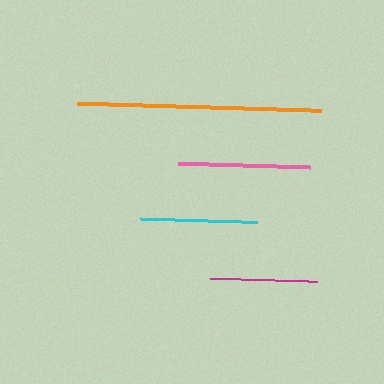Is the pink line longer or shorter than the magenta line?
The pink line is longer than the magenta line.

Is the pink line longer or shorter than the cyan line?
The pink line is longer than the cyan line.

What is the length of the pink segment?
The pink segment is approximately 132 pixels long.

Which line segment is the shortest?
The magenta line is the shortest at approximately 107 pixels.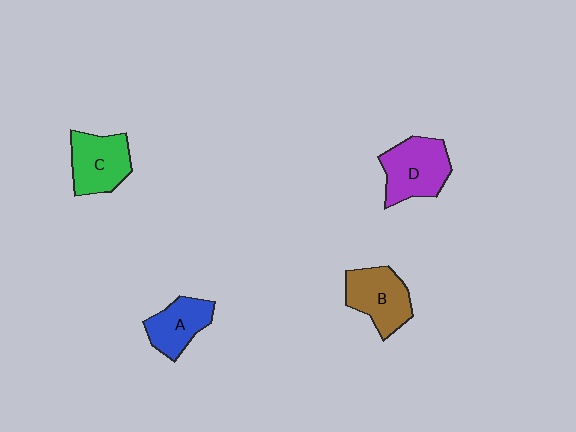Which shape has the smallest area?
Shape A (blue).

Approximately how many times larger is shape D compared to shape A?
Approximately 1.3 times.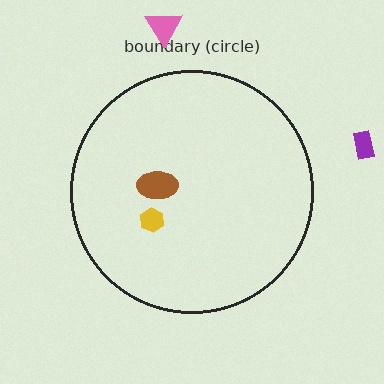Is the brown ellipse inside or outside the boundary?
Inside.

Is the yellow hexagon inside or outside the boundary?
Inside.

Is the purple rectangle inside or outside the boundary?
Outside.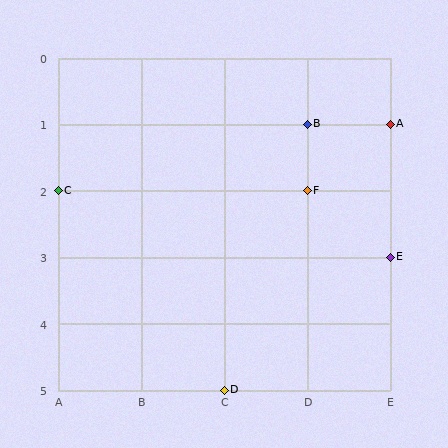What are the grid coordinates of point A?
Point A is at grid coordinates (E, 1).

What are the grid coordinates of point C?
Point C is at grid coordinates (A, 2).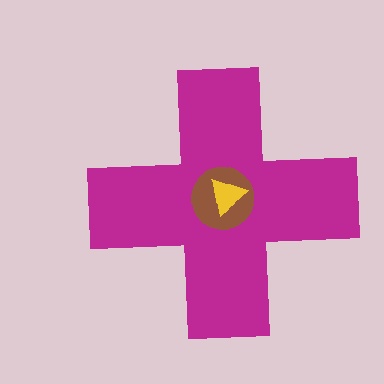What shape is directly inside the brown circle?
The yellow triangle.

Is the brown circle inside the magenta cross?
Yes.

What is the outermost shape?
The magenta cross.